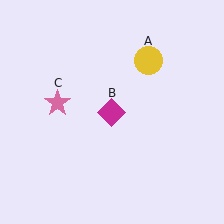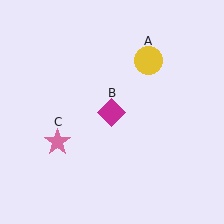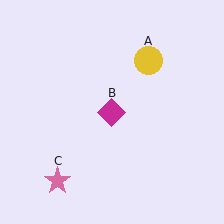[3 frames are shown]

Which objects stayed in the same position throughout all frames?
Yellow circle (object A) and magenta diamond (object B) remained stationary.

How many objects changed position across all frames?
1 object changed position: pink star (object C).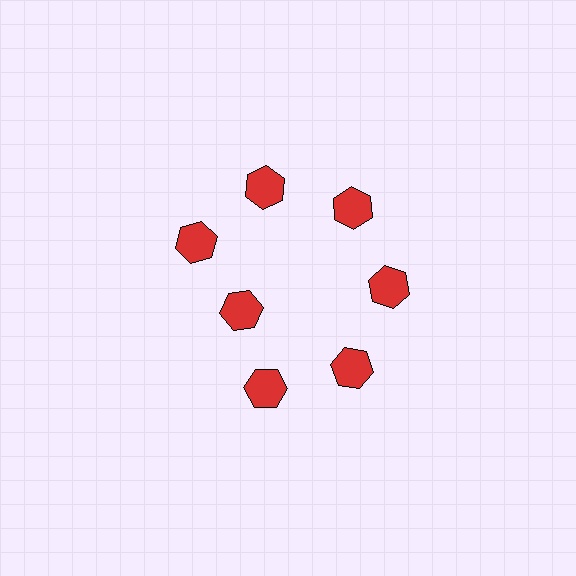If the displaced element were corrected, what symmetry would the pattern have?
It would have 7-fold rotational symmetry — the pattern would map onto itself every 51 degrees.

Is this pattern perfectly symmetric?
No. The 7 red hexagons are arranged in a ring, but one element near the 8 o'clock position is pulled inward toward the center, breaking the 7-fold rotational symmetry.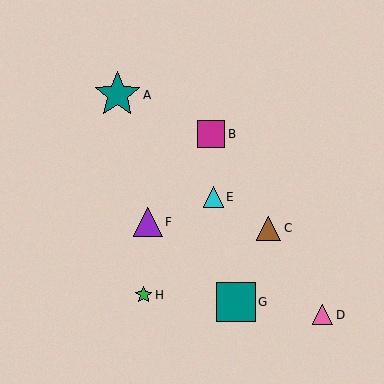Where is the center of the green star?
The center of the green star is at (144, 295).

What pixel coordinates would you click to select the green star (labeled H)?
Click at (144, 295) to select the green star H.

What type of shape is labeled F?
Shape F is a purple triangle.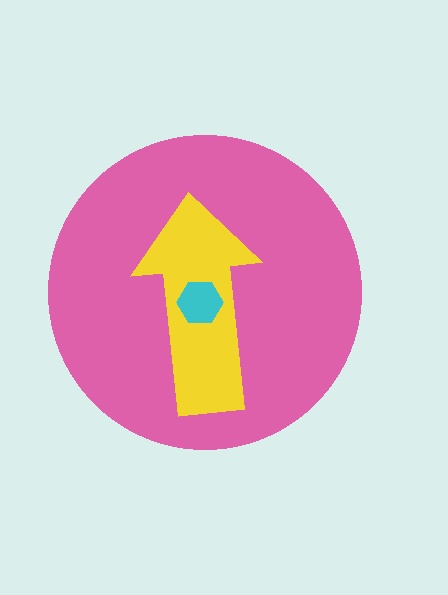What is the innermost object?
The cyan hexagon.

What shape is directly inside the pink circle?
The yellow arrow.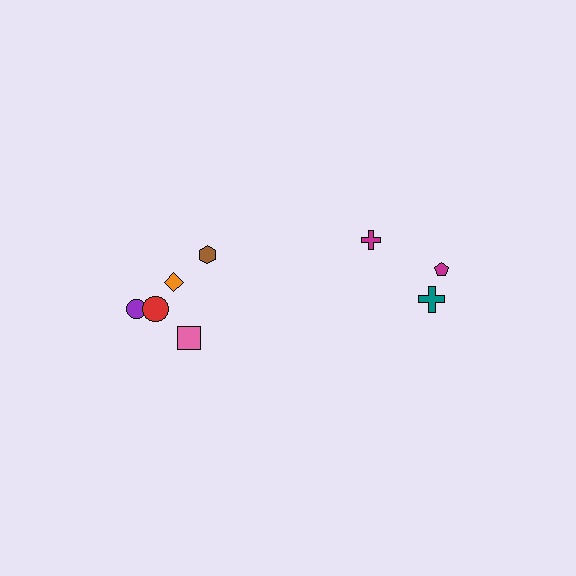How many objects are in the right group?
There are 3 objects.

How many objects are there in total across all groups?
There are 8 objects.